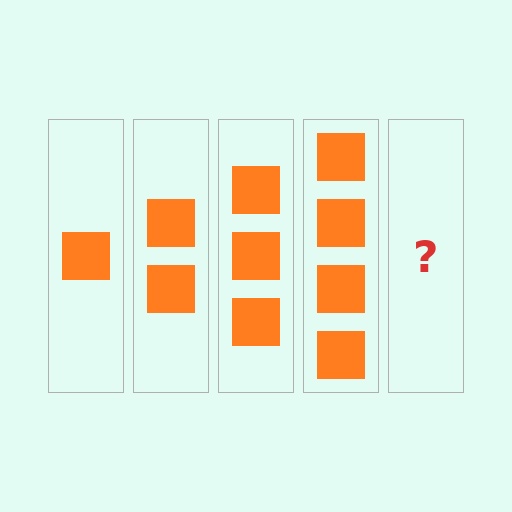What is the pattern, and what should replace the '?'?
The pattern is that each step adds one more square. The '?' should be 5 squares.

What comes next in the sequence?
The next element should be 5 squares.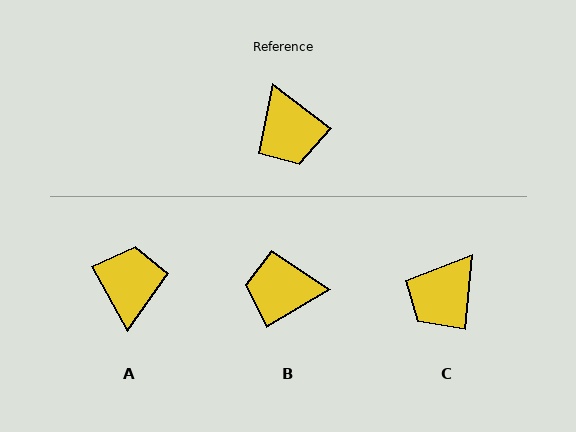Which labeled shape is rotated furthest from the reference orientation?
A, about 156 degrees away.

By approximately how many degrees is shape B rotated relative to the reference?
Approximately 112 degrees clockwise.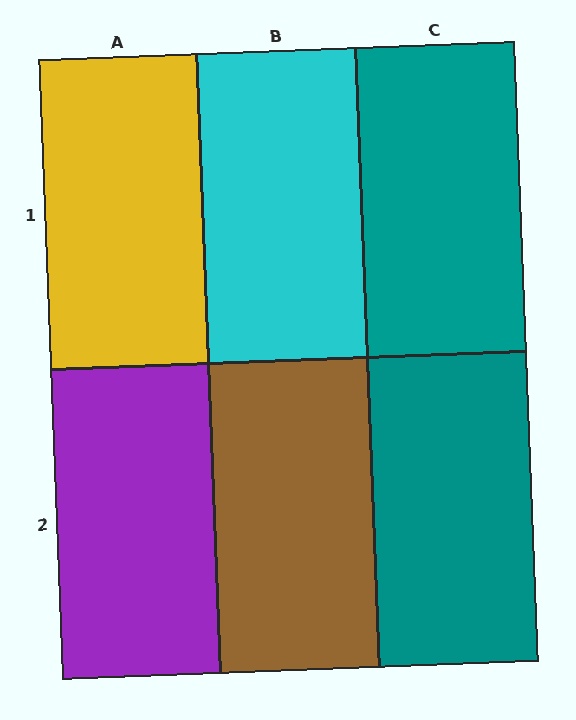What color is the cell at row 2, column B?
Brown.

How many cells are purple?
1 cell is purple.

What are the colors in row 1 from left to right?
Yellow, cyan, teal.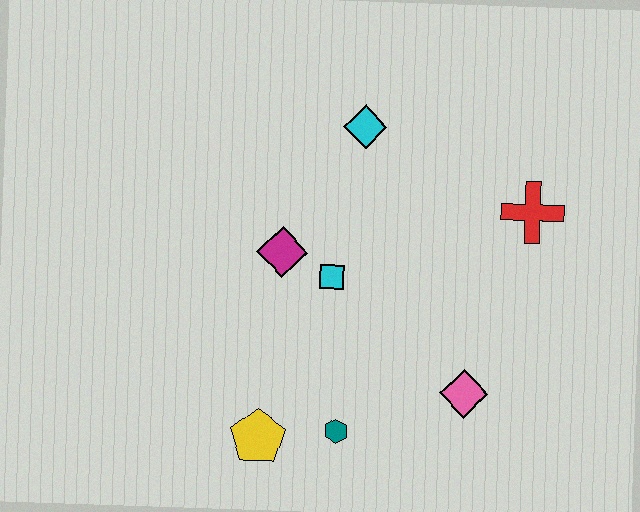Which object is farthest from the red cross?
The yellow pentagon is farthest from the red cross.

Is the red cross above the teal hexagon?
Yes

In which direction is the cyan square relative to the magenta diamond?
The cyan square is to the right of the magenta diamond.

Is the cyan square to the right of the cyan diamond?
No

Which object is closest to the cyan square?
The magenta diamond is closest to the cyan square.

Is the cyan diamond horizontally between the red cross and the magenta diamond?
Yes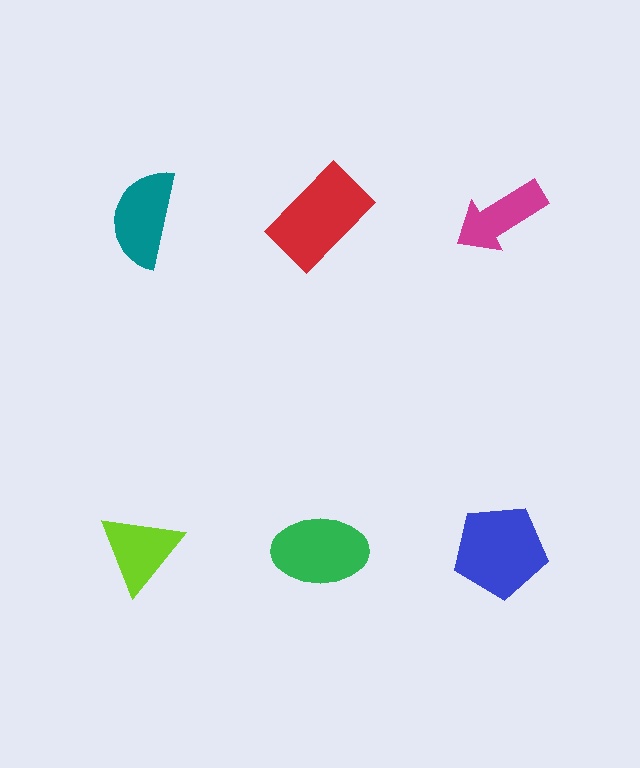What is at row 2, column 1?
A lime triangle.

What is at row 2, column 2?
A green ellipse.